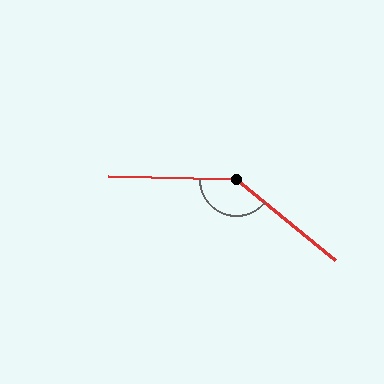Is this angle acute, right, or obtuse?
It is obtuse.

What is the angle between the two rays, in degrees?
Approximately 142 degrees.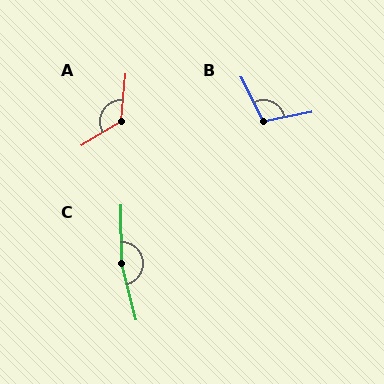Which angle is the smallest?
B, at approximately 106 degrees.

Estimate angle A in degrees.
Approximately 126 degrees.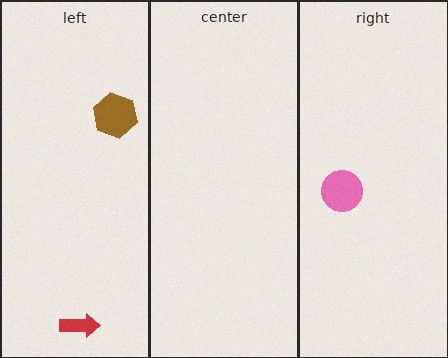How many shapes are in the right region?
1.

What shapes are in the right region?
The pink circle.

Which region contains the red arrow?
The left region.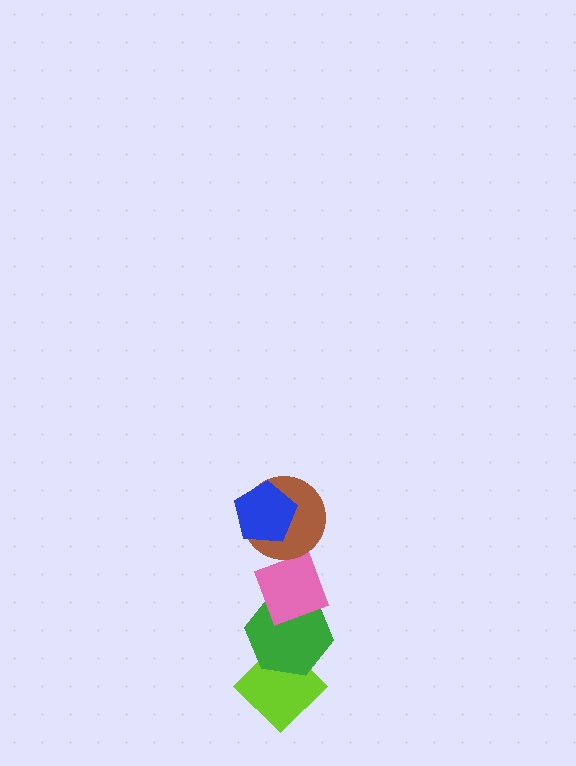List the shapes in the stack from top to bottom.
From top to bottom: the blue pentagon, the brown circle, the pink diamond, the green hexagon, the lime diamond.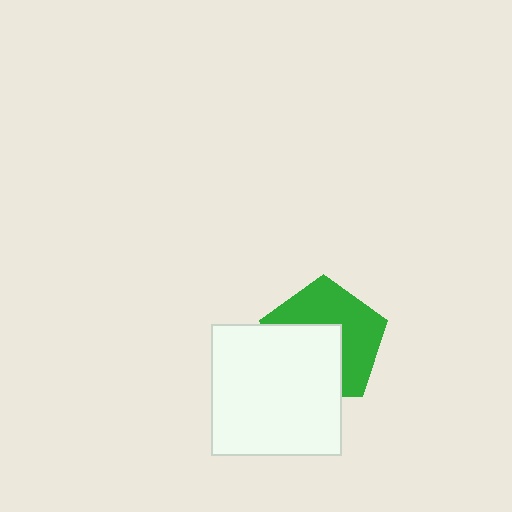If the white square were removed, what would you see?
You would see the complete green pentagon.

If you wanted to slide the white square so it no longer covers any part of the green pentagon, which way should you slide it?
Slide it toward the lower-left — that is the most direct way to separate the two shapes.